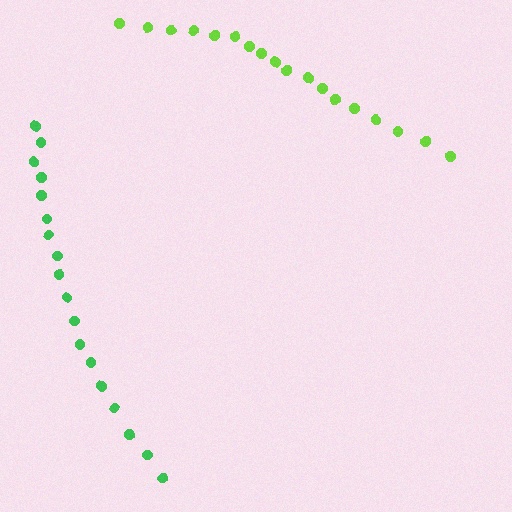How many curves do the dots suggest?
There are 2 distinct paths.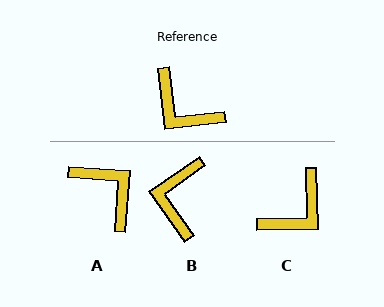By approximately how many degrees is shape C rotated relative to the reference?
Approximately 85 degrees counter-clockwise.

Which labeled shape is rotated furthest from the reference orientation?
A, about 170 degrees away.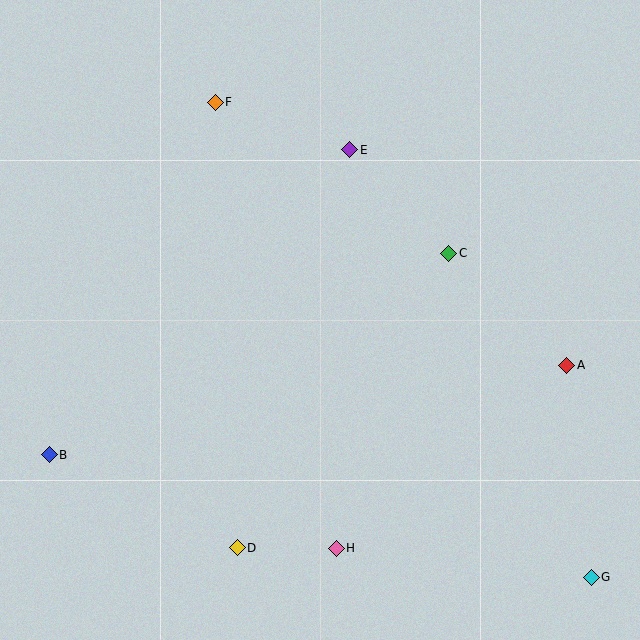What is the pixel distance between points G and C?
The distance between G and C is 354 pixels.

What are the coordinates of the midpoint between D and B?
The midpoint between D and B is at (143, 501).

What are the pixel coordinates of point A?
Point A is at (567, 365).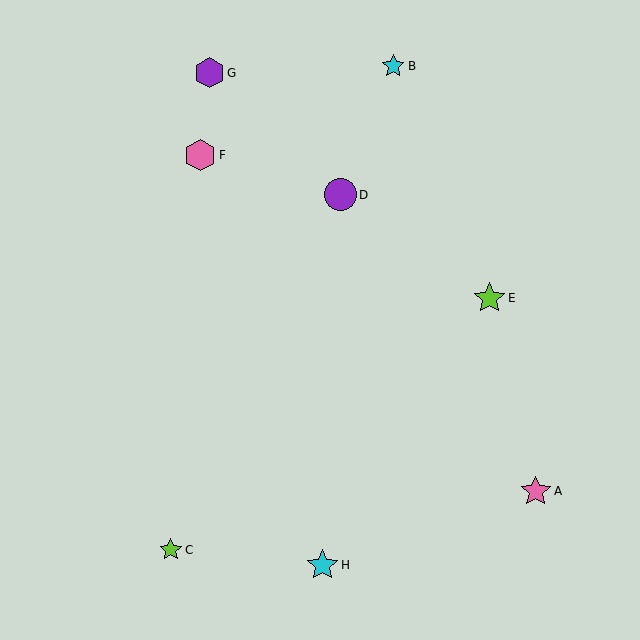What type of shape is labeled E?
Shape E is a lime star.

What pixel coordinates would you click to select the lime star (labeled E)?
Click at (489, 298) to select the lime star E.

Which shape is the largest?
The purple circle (labeled D) is the largest.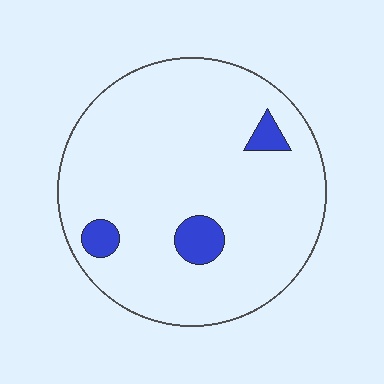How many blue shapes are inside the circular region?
3.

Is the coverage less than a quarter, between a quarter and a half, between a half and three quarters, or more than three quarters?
Less than a quarter.